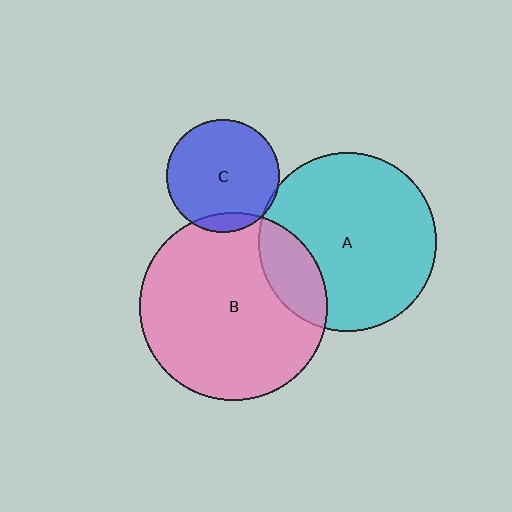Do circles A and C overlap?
Yes.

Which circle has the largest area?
Circle B (pink).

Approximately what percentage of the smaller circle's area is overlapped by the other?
Approximately 5%.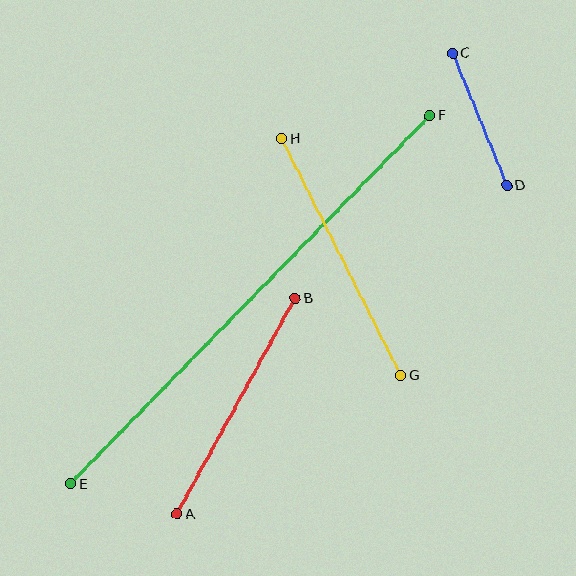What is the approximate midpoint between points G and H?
The midpoint is at approximately (342, 257) pixels.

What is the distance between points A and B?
The distance is approximately 246 pixels.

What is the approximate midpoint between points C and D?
The midpoint is at approximately (480, 119) pixels.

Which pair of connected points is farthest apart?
Points E and F are farthest apart.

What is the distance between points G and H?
The distance is approximately 265 pixels.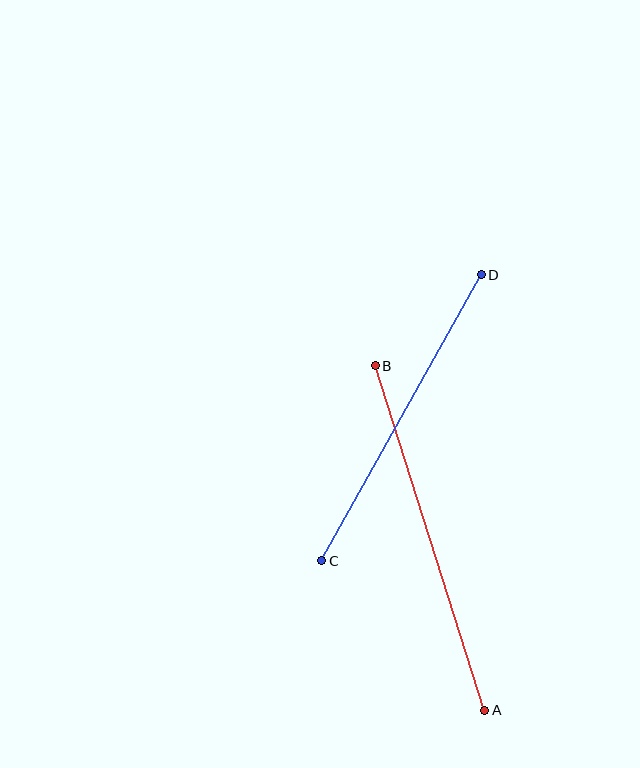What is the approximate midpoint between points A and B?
The midpoint is at approximately (430, 538) pixels.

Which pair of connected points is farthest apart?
Points A and B are farthest apart.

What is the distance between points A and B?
The distance is approximately 362 pixels.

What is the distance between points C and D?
The distance is approximately 327 pixels.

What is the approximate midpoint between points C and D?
The midpoint is at approximately (401, 418) pixels.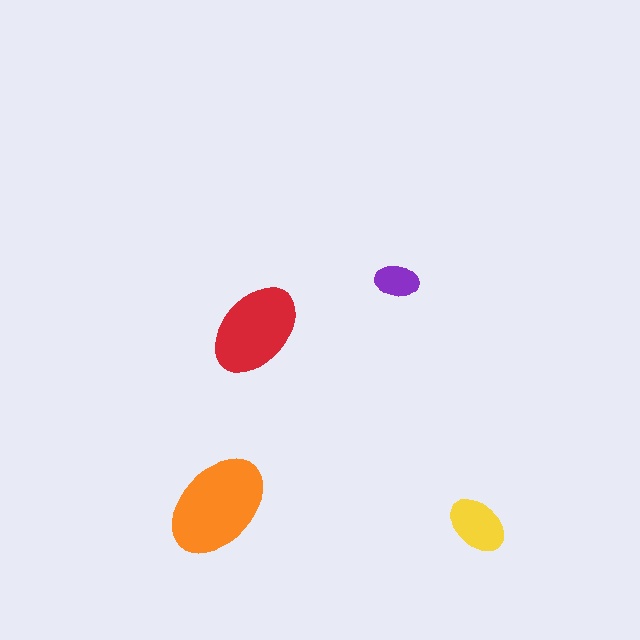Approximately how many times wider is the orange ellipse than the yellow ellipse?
About 2 times wider.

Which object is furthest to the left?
The orange ellipse is leftmost.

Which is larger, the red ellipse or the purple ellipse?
The red one.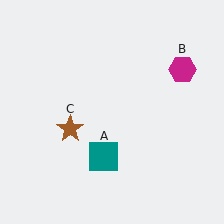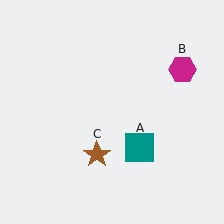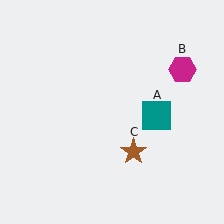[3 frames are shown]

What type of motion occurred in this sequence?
The teal square (object A), brown star (object C) rotated counterclockwise around the center of the scene.